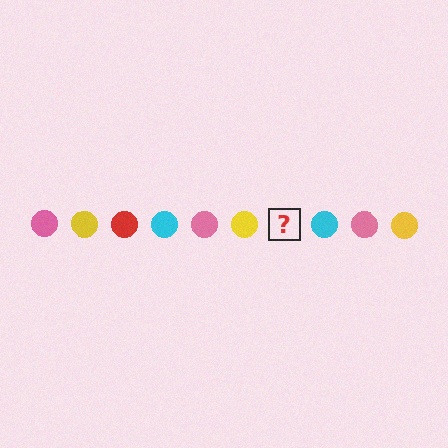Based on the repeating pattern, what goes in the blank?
The blank should be a red circle.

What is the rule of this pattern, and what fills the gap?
The rule is that the pattern cycles through pink, yellow, red, cyan circles. The gap should be filled with a red circle.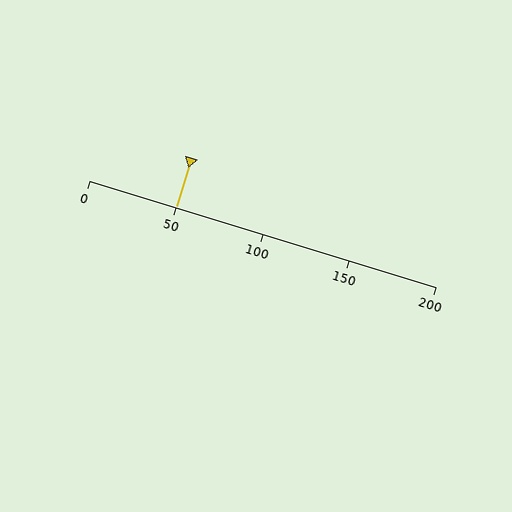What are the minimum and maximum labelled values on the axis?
The axis runs from 0 to 200.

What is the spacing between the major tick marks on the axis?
The major ticks are spaced 50 apart.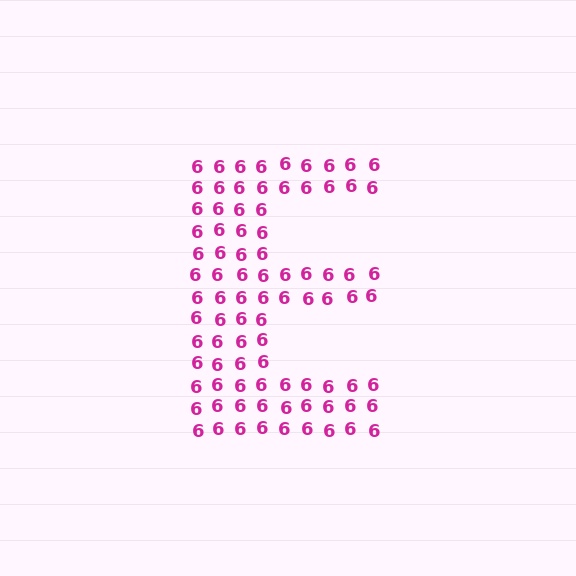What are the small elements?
The small elements are digit 6's.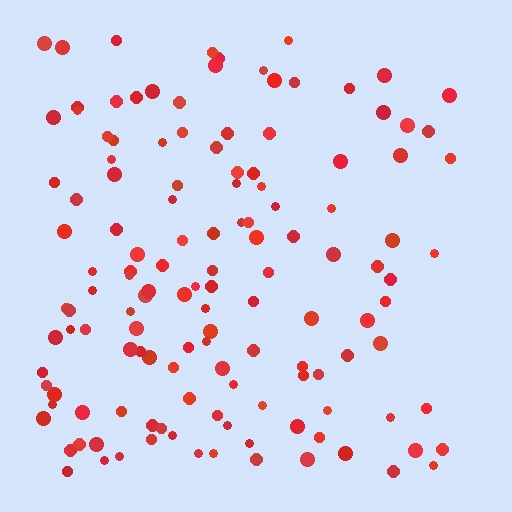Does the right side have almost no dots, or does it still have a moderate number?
Still a moderate number, just noticeably fewer than the left.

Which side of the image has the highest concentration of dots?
The left.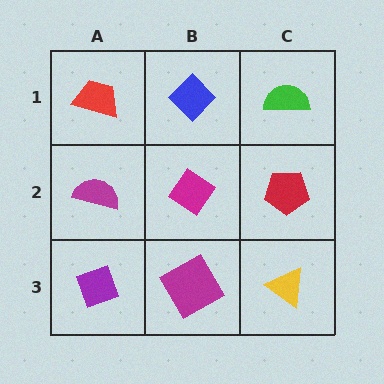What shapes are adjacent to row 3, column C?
A red pentagon (row 2, column C), a magenta square (row 3, column B).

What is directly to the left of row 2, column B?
A magenta semicircle.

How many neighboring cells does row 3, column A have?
2.